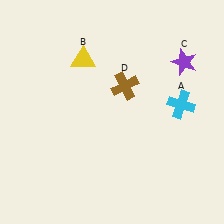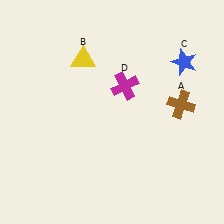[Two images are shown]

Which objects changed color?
A changed from cyan to brown. C changed from purple to blue. D changed from brown to magenta.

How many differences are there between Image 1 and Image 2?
There are 3 differences between the two images.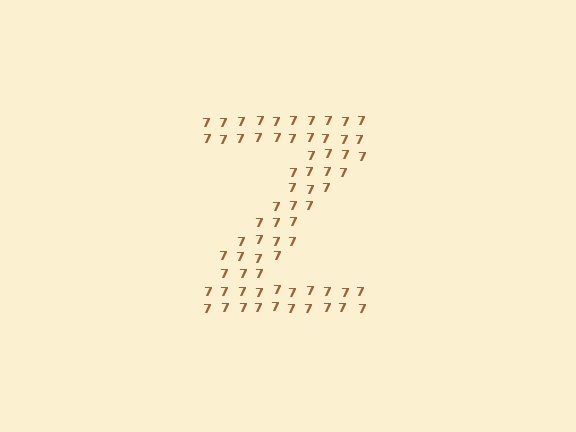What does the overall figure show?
The overall figure shows the letter Z.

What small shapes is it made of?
It is made of small digit 7's.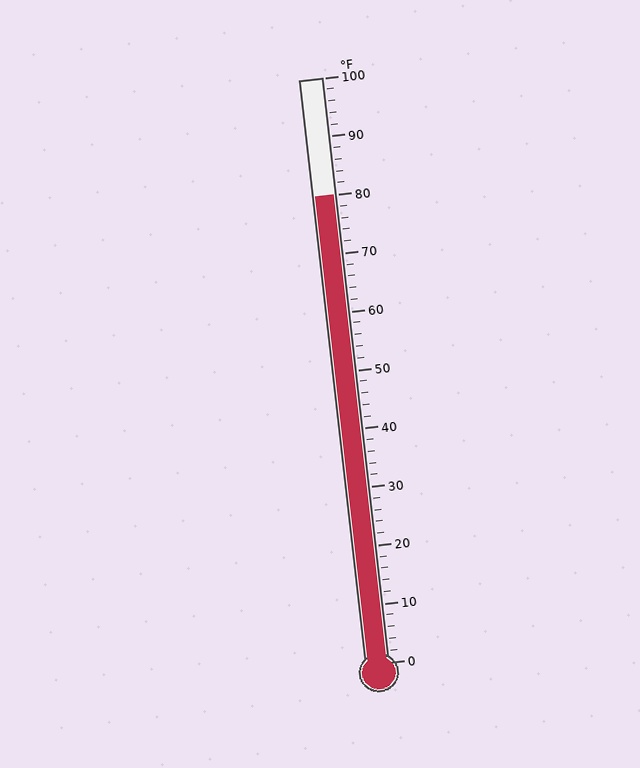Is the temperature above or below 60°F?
The temperature is above 60°F.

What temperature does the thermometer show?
The thermometer shows approximately 80°F.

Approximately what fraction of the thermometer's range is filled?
The thermometer is filled to approximately 80% of its range.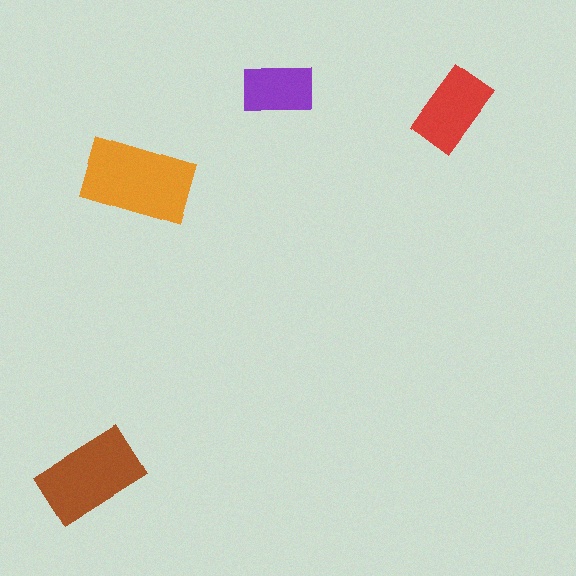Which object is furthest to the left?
The brown rectangle is leftmost.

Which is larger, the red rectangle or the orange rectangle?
The orange one.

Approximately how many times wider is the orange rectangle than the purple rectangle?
About 1.5 times wider.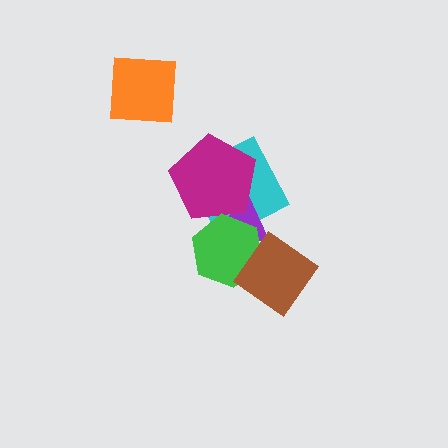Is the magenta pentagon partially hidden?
Yes, it is partially covered by another shape.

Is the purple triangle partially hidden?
Yes, it is partially covered by another shape.